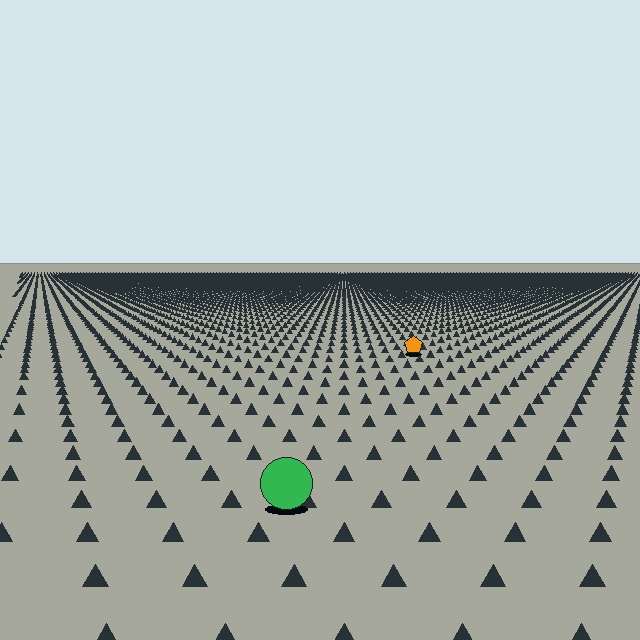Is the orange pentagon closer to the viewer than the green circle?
No. The green circle is closer — you can tell from the texture gradient: the ground texture is coarser near it.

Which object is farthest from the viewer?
The orange pentagon is farthest from the viewer. It appears smaller and the ground texture around it is denser.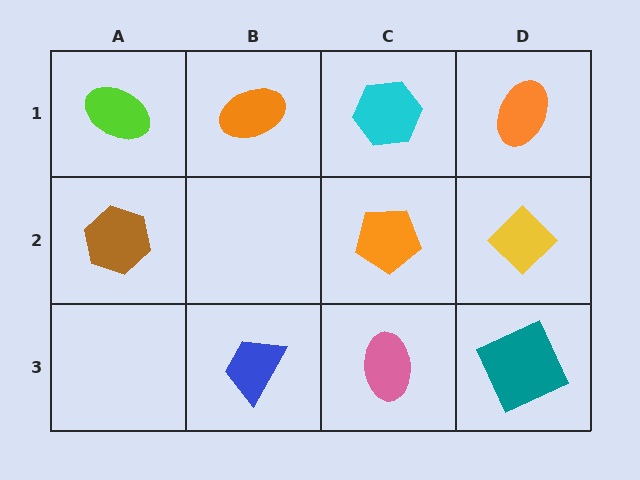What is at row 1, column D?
An orange ellipse.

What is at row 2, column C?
An orange pentagon.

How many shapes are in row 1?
4 shapes.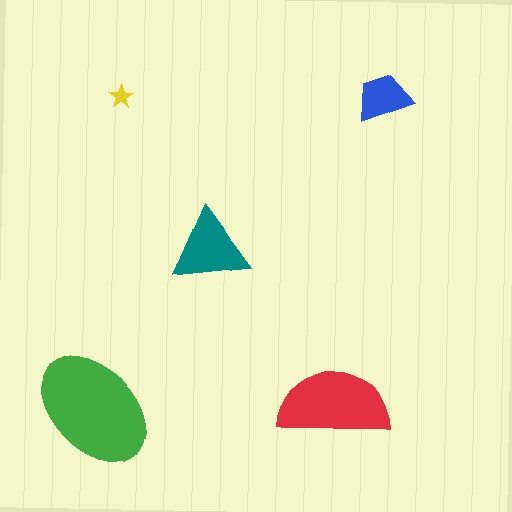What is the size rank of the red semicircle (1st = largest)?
2nd.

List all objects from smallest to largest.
The yellow star, the blue trapezoid, the teal triangle, the red semicircle, the green ellipse.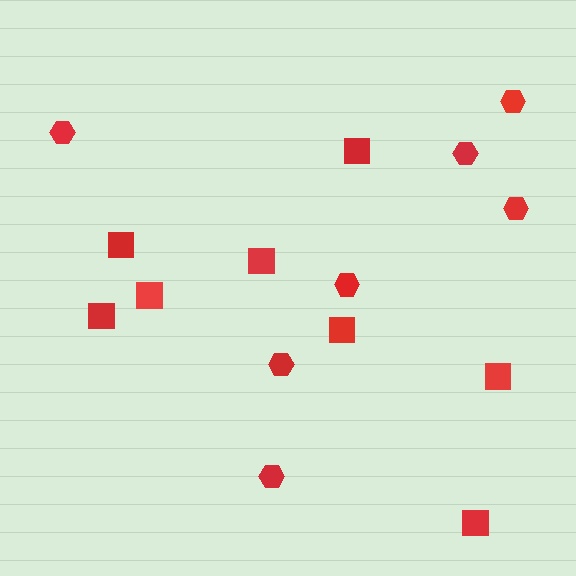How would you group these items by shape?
There are 2 groups: one group of hexagons (7) and one group of squares (8).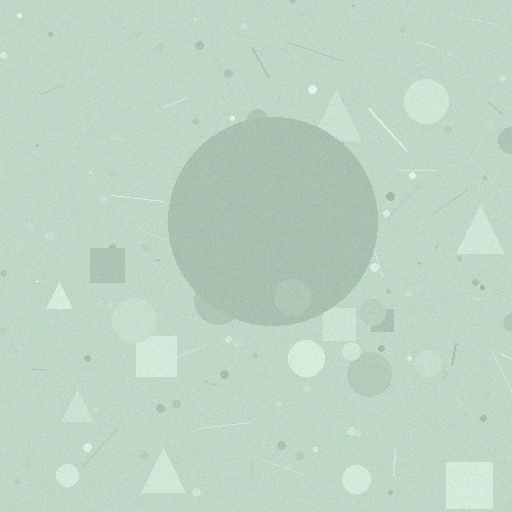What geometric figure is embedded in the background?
A circle is embedded in the background.